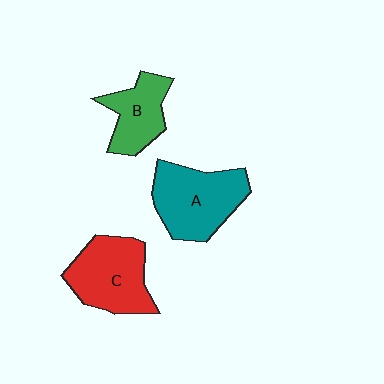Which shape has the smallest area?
Shape B (green).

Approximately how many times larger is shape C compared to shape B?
Approximately 1.4 times.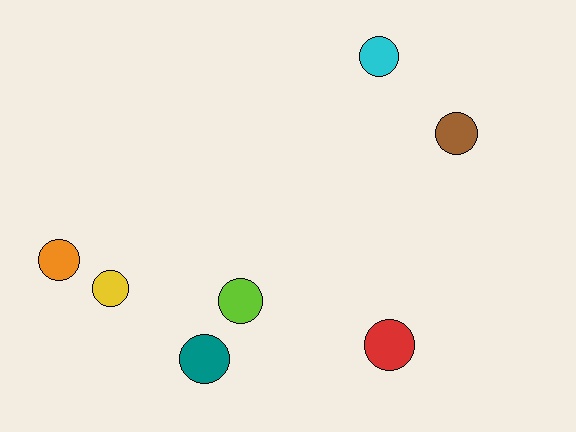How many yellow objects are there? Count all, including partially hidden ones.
There is 1 yellow object.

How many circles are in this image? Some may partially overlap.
There are 7 circles.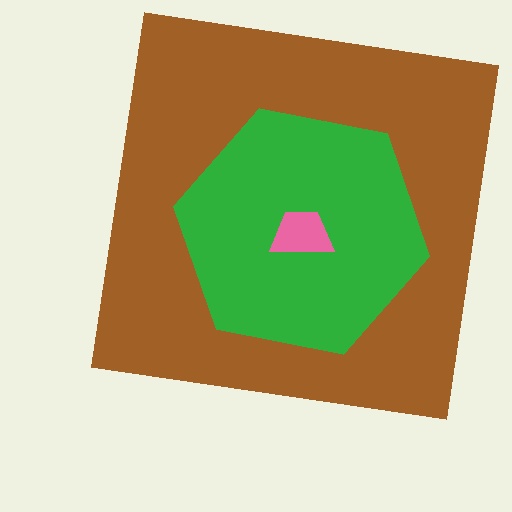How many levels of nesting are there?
3.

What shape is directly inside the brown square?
The green hexagon.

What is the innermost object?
The pink trapezoid.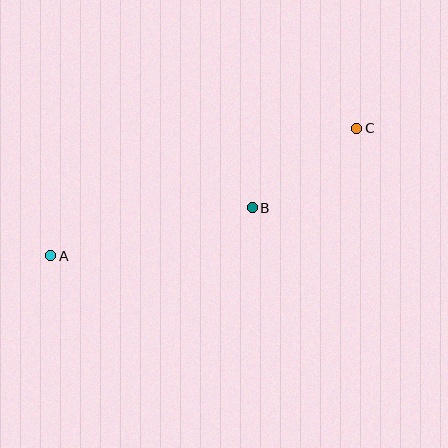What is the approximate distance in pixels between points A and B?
The distance between A and B is approximately 207 pixels.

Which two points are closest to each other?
Points B and C are closest to each other.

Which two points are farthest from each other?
Points A and C are farthest from each other.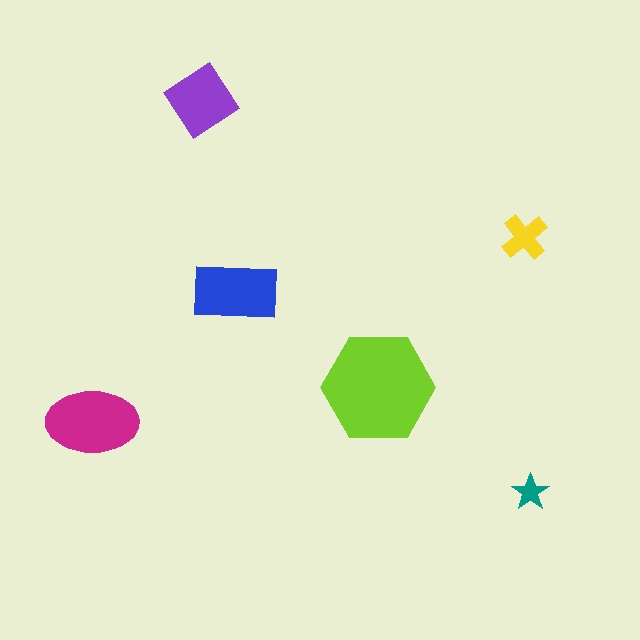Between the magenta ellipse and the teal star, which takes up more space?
The magenta ellipse.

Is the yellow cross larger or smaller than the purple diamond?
Smaller.